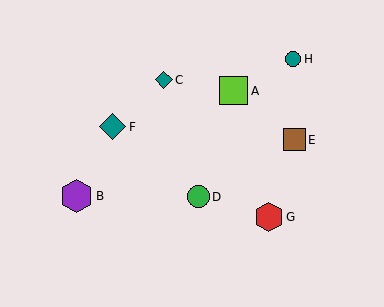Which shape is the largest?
The purple hexagon (labeled B) is the largest.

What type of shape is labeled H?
Shape H is a teal circle.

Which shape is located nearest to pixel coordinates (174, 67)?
The teal diamond (labeled C) at (164, 80) is nearest to that location.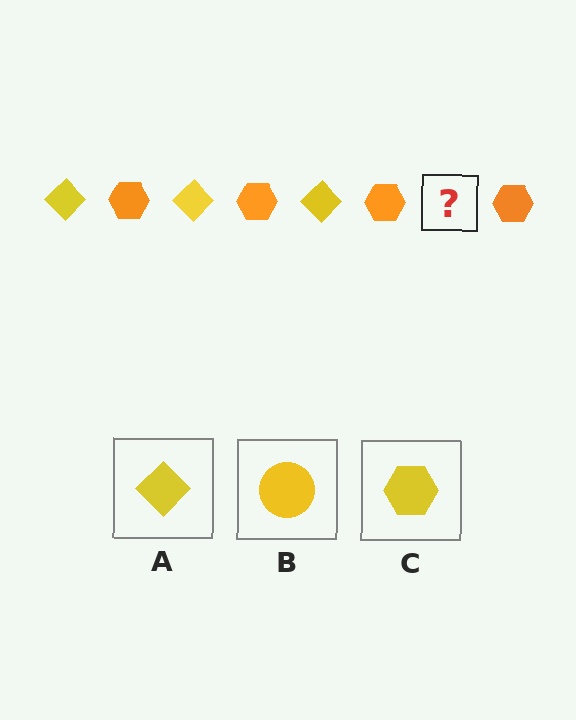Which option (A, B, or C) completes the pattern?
A.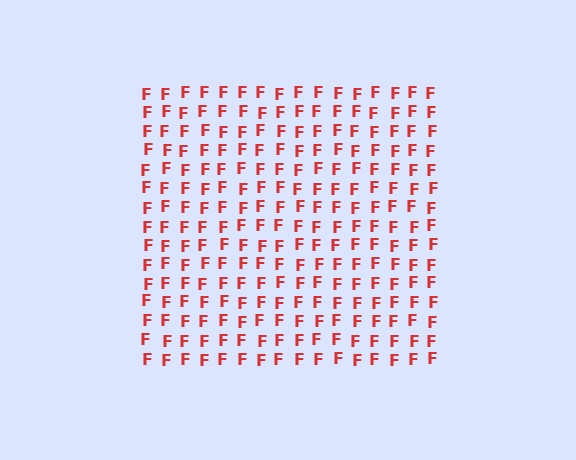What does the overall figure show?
The overall figure shows a square.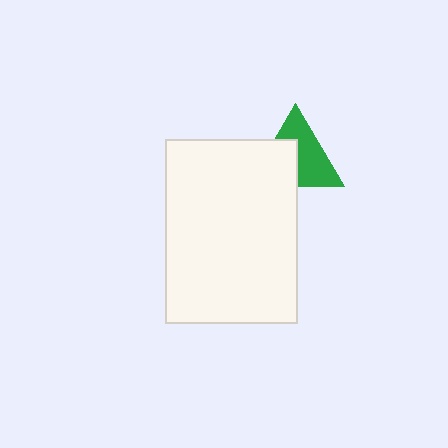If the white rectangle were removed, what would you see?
You would see the complete green triangle.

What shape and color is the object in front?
The object in front is a white rectangle.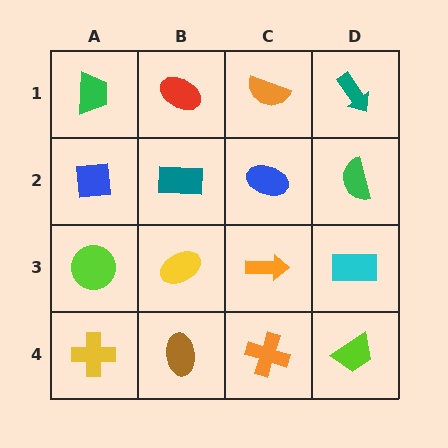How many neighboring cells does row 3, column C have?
4.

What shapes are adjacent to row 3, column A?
A blue square (row 2, column A), a yellow cross (row 4, column A), a yellow ellipse (row 3, column B).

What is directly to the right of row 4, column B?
An orange cross.